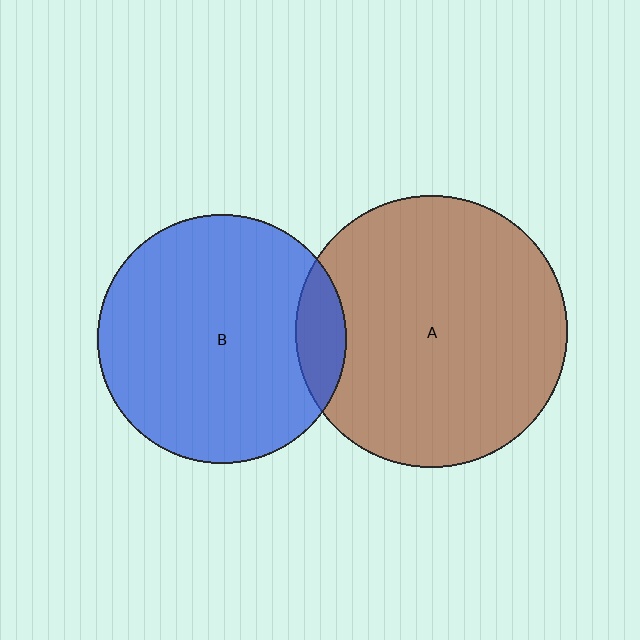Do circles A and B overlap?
Yes.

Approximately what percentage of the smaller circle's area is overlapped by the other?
Approximately 10%.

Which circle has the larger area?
Circle A (brown).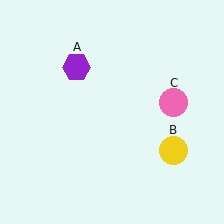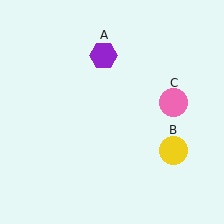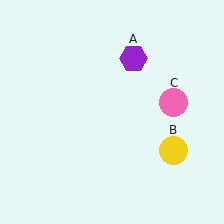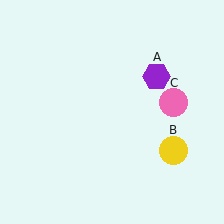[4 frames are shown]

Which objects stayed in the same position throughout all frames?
Yellow circle (object B) and pink circle (object C) remained stationary.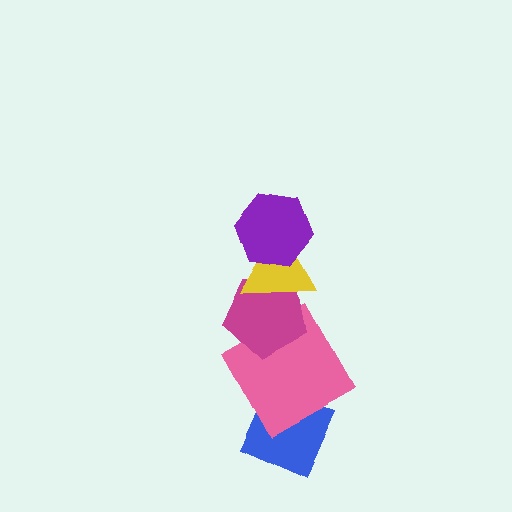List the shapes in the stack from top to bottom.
From top to bottom: the purple hexagon, the yellow triangle, the magenta pentagon, the pink square, the blue diamond.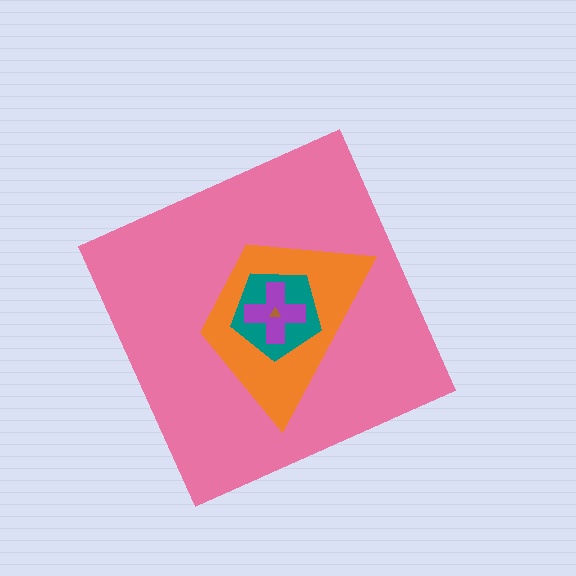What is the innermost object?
The brown triangle.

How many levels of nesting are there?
5.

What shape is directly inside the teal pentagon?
The purple cross.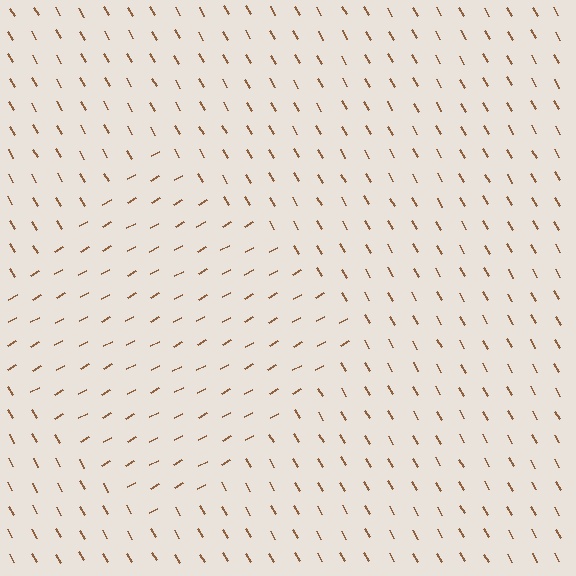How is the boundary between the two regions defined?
The boundary is defined purely by a change in line orientation (approximately 89 degrees difference). All lines are the same color and thickness.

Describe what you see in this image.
The image is filled with small brown line segments. A diamond region in the image has lines oriented differently from the surrounding lines, creating a visible texture boundary.